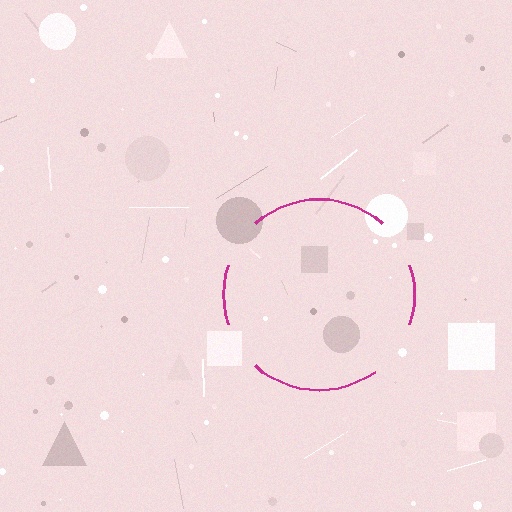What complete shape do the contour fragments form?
The contour fragments form a circle.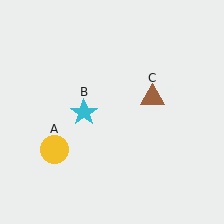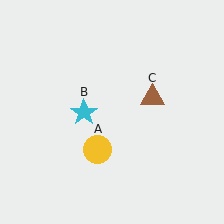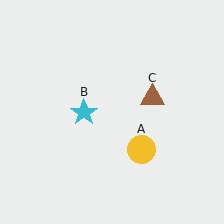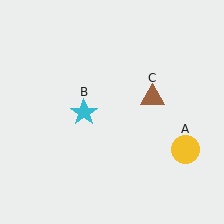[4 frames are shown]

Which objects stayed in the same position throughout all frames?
Cyan star (object B) and brown triangle (object C) remained stationary.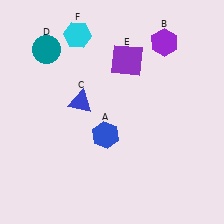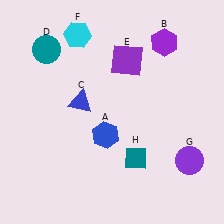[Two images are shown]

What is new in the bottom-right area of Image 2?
A purple circle (G) was added in the bottom-right area of Image 2.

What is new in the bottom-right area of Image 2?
A teal diamond (H) was added in the bottom-right area of Image 2.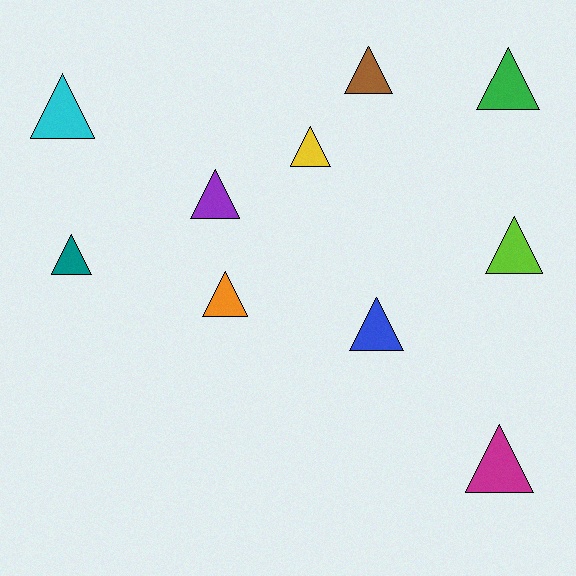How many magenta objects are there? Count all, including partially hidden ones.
There is 1 magenta object.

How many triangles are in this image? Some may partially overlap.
There are 10 triangles.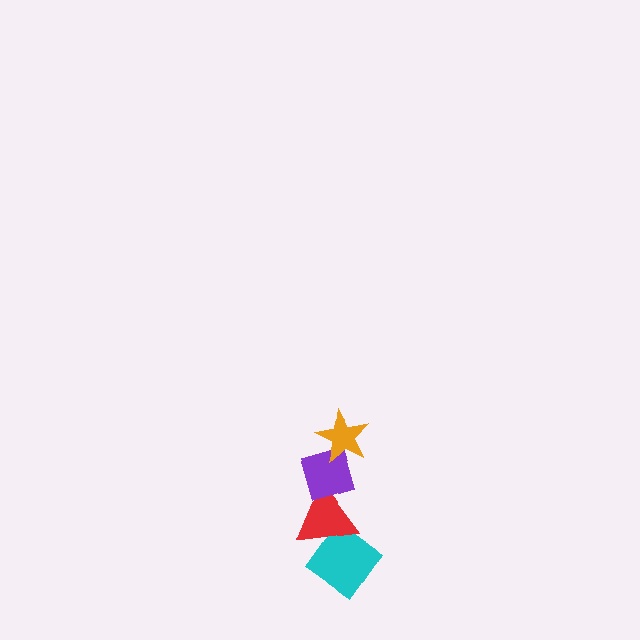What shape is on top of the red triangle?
The purple diamond is on top of the red triangle.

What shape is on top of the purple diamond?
The orange star is on top of the purple diamond.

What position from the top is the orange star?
The orange star is 1st from the top.